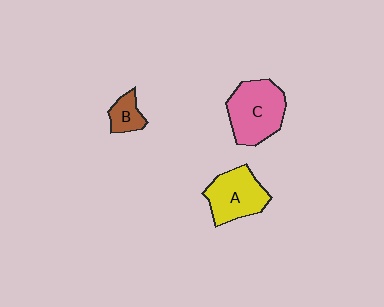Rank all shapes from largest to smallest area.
From largest to smallest: C (pink), A (yellow), B (brown).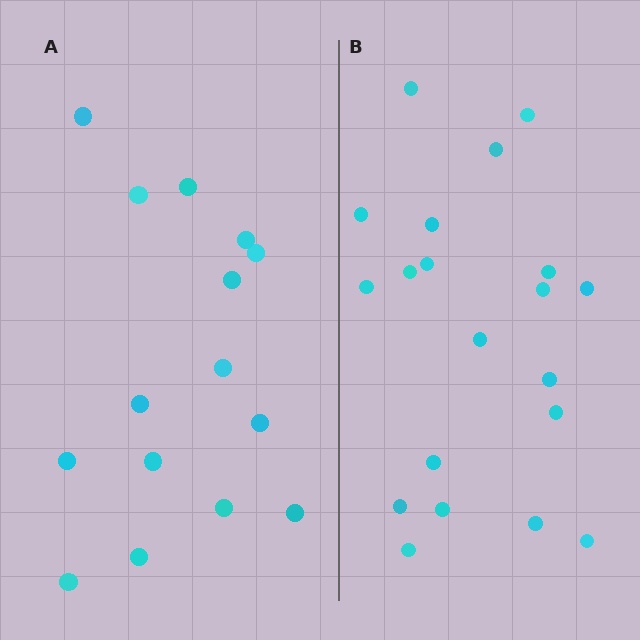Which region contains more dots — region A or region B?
Region B (the right region) has more dots.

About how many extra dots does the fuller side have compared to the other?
Region B has about 5 more dots than region A.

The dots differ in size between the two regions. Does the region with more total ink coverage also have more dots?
No. Region A has more total ink coverage because its dots are larger, but region B actually contains more individual dots. Total area can be misleading — the number of items is what matters here.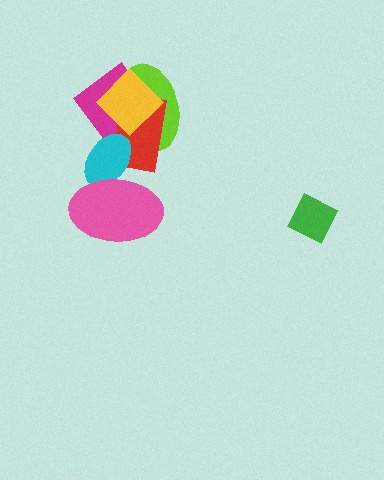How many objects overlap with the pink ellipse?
1 object overlaps with the pink ellipse.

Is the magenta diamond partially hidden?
Yes, it is partially covered by another shape.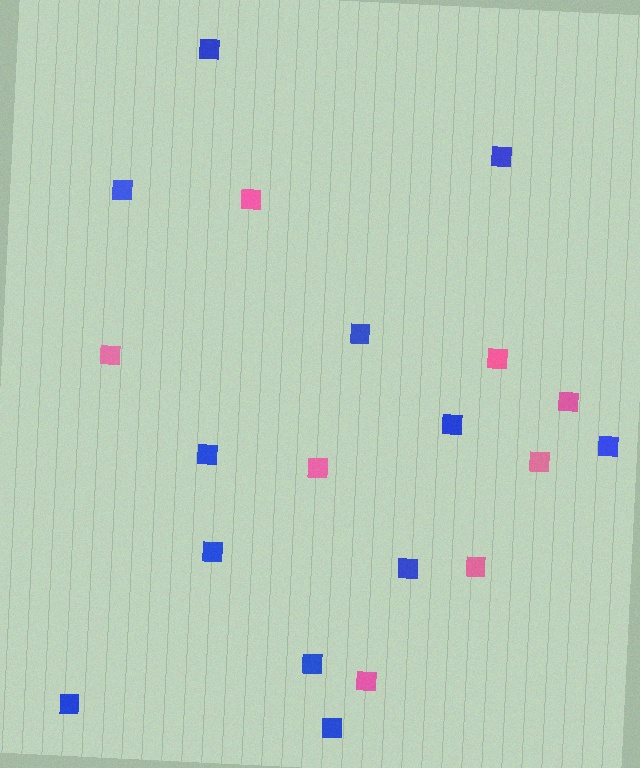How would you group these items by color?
There are 2 groups: one group of pink squares (8) and one group of blue squares (12).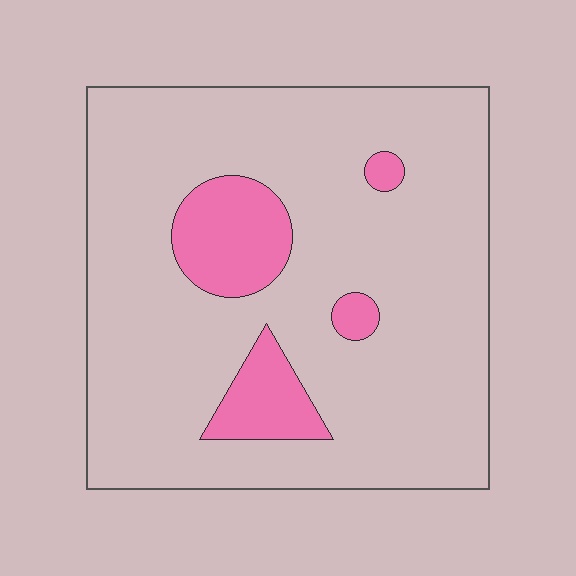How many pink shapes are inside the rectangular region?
4.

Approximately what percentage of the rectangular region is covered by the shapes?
Approximately 15%.